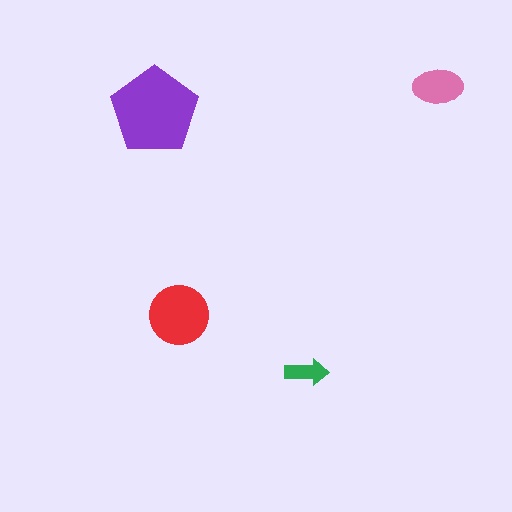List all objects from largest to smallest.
The purple pentagon, the red circle, the pink ellipse, the green arrow.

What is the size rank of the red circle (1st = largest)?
2nd.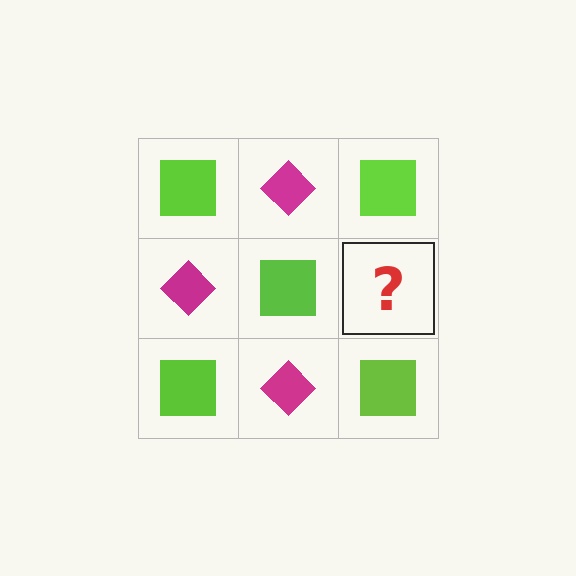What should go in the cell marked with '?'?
The missing cell should contain a magenta diamond.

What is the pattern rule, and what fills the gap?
The rule is that it alternates lime square and magenta diamond in a checkerboard pattern. The gap should be filled with a magenta diamond.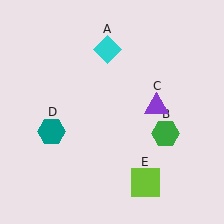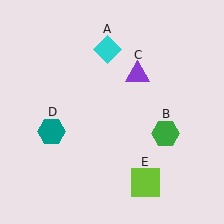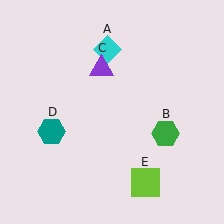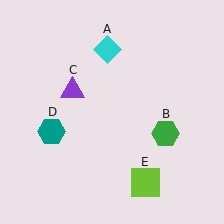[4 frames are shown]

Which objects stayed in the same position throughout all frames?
Cyan diamond (object A) and green hexagon (object B) and teal hexagon (object D) and lime square (object E) remained stationary.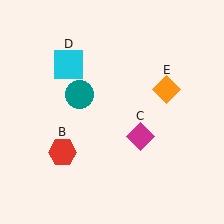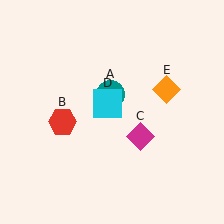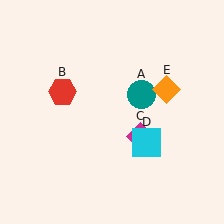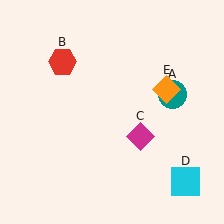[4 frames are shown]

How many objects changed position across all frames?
3 objects changed position: teal circle (object A), red hexagon (object B), cyan square (object D).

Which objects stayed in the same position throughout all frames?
Magenta diamond (object C) and orange diamond (object E) remained stationary.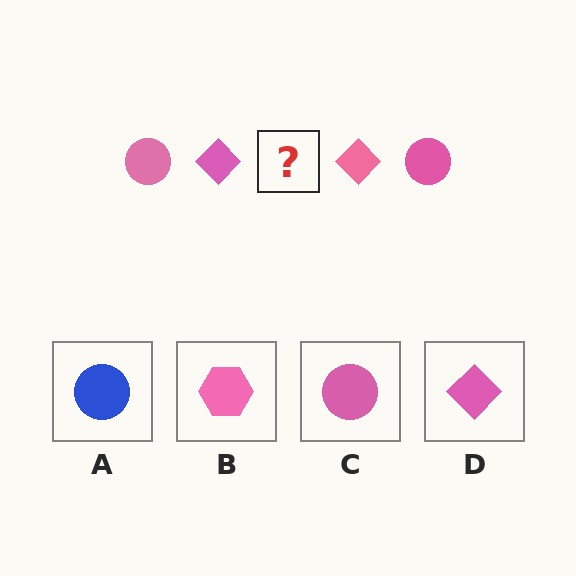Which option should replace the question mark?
Option C.